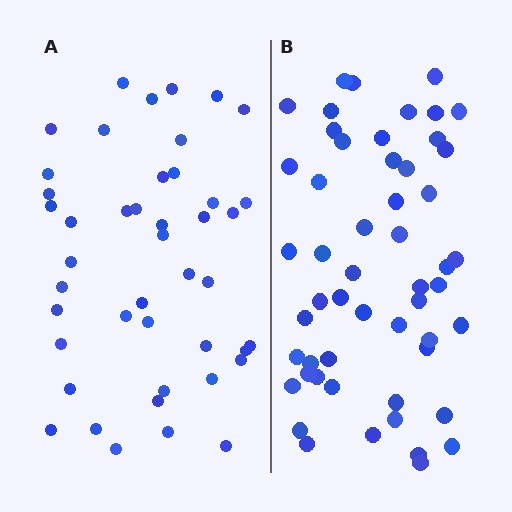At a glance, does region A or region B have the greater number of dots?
Region B (the right region) has more dots.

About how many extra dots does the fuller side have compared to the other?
Region B has roughly 8 or so more dots than region A.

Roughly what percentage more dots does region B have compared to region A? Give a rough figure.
About 20% more.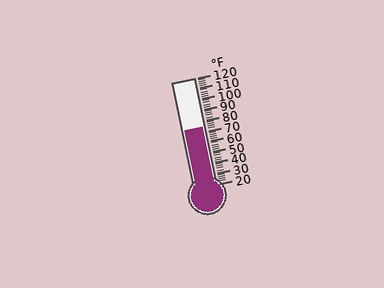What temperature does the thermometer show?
The thermometer shows approximately 74°F.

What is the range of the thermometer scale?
The thermometer scale ranges from 20°F to 120°F.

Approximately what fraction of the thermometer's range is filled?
The thermometer is filled to approximately 55% of its range.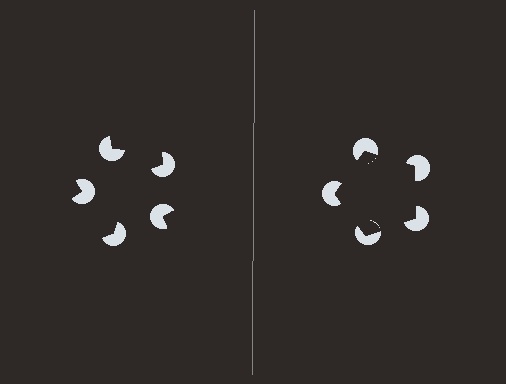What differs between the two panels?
The pac-man discs are positioned identically on both sides; only the wedge orientations differ. On the right they align to a pentagon; on the left they are misaligned.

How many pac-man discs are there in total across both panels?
10 — 5 on each side.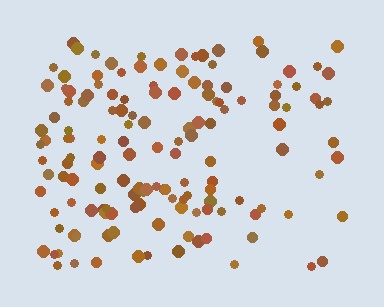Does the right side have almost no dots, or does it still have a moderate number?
Still a moderate number, just noticeably fewer than the left.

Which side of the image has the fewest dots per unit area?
The right.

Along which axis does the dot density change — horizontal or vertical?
Horizontal.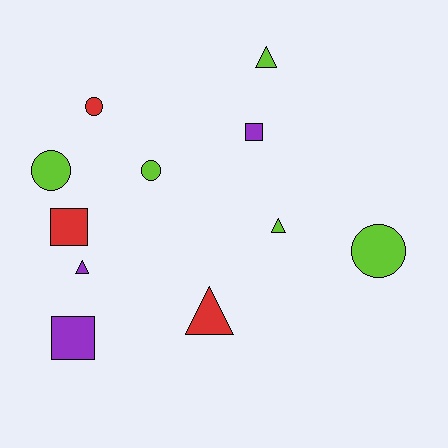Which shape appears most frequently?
Triangle, with 4 objects.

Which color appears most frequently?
Lime, with 5 objects.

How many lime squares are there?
There are no lime squares.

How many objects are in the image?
There are 11 objects.